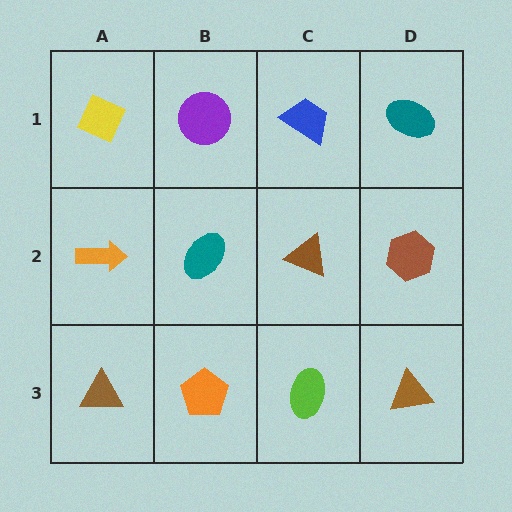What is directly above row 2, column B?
A purple circle.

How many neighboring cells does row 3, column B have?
3.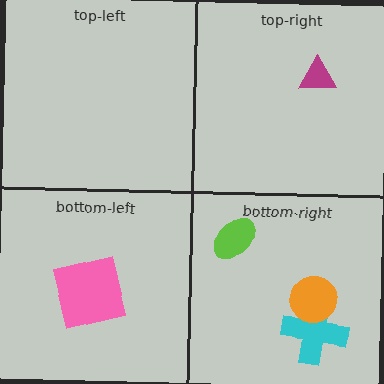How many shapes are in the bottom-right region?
3.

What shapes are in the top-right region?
The magenta triangle.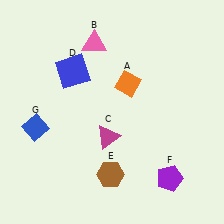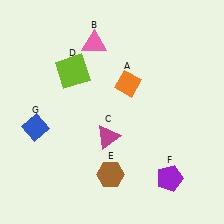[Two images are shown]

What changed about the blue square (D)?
In Image 1, D is blue. In Image 2, it changed to lime.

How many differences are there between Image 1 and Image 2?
There is 1 difference between the two images.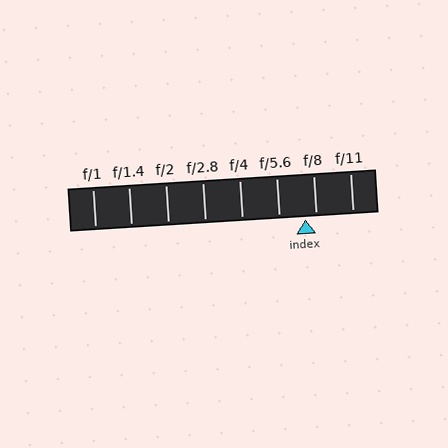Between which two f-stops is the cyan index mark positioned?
The index mark is between f/5.6 and f/8.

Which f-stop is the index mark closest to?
The index mark is closest to f/8.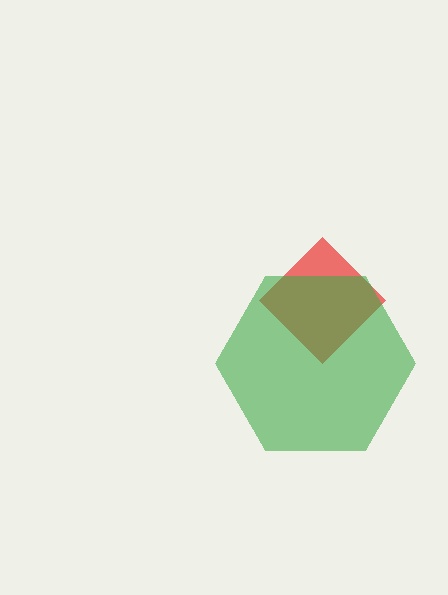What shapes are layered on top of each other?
The layered shapes are: a red diamond, a green hexagon.